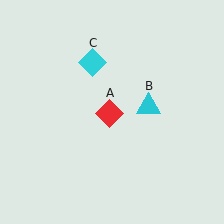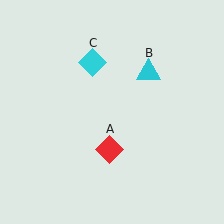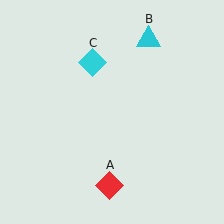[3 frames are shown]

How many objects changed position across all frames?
2 objects changed position: red diamond (object A), cyan triangle (object B).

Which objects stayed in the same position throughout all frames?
Cyan diamond (object C) remained stationary.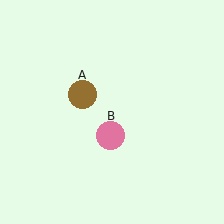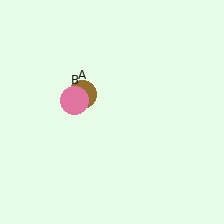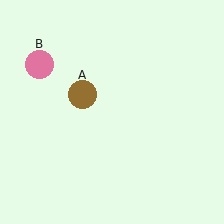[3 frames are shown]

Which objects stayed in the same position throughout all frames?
Brown circle (object A) remained stationary.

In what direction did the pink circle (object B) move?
The pink circle (object B) moved up and to the left.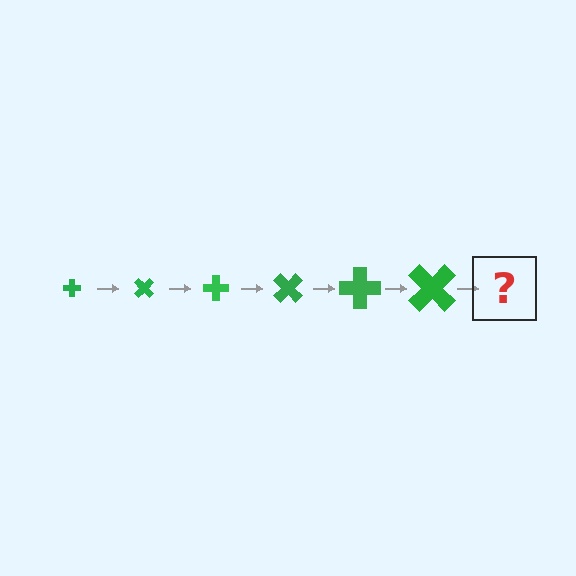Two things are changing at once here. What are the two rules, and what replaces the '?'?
The two rules are that the cross grows larger each step and it rotates 45 degrees each step. The '?' should be a cross, larger than the previous one and rotated 270 degrees from the start.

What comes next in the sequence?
The next element should be a cross, larger than the previous one and rotated 270 degrees from the start.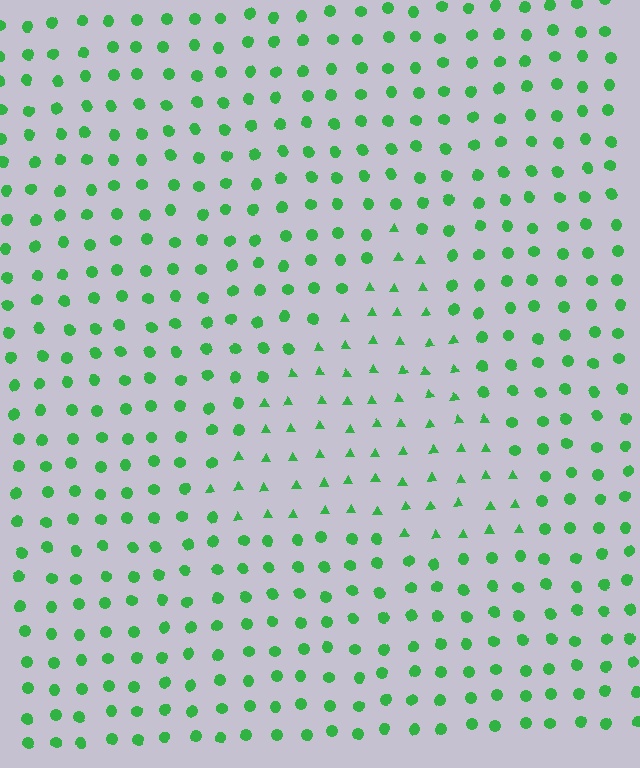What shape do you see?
I see a triangle.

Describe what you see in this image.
The image is filled with small green elements arranged in a uniform grid. A triangle-shaped region contains triangles, while the surrounding area contains circles. The boundary is defined purely by the change in element shape.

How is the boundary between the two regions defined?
The boundary is defined by a change in element shape: triangles inside vs. circles outside. All elements share the same color and spacing.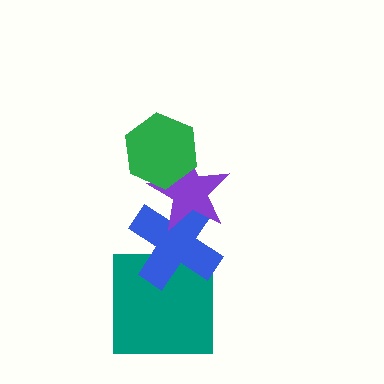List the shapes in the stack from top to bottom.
From top to bottom: the green hexagon, the purple star, the blue cross, the teal square.